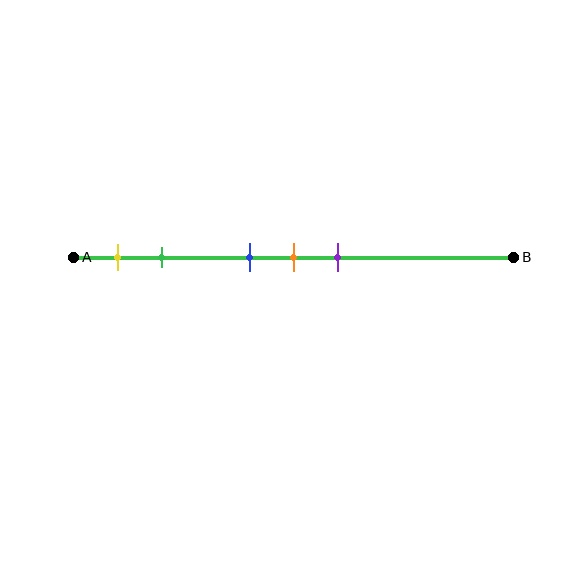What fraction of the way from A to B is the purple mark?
The purple mark is approximately 60% (0.6) of the way from A to B.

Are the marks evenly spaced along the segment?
No, the marks are not evenly spaced.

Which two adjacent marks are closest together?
The blue and orange marks are the closest adjacent pair.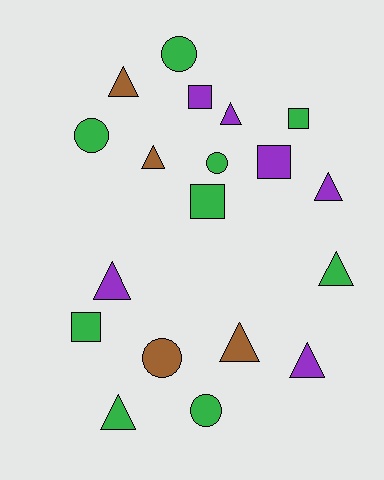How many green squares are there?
There are 3 green squares.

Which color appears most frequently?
Green, with 9 objects.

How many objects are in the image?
There are 19 objects.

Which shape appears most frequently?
Triangle, with 9 objects.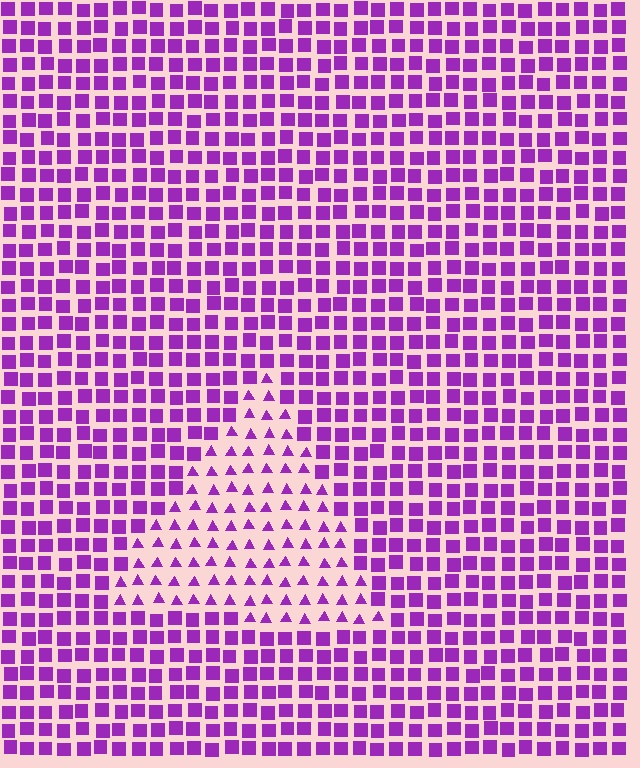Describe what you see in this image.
The image is filled with small purple elements arranged in a uniform grid. A triangle-shaped region contains triangles, while the surrounding area contains squares. The boundary is defined purely by the change in element shape.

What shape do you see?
I see a triangle.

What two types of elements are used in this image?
The image uses triangles inside the triangle region and squares outside it.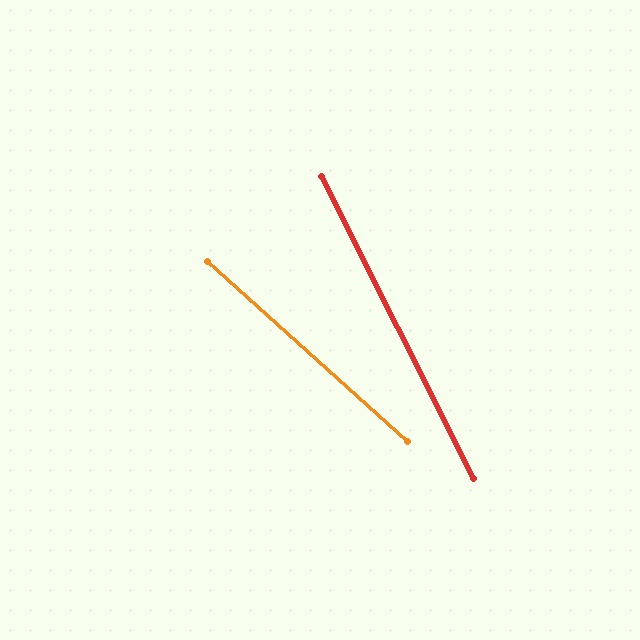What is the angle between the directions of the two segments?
Approximately 21 degrees.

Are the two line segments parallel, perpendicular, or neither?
Neither parallel nor perpendicular — they differ by about 21°.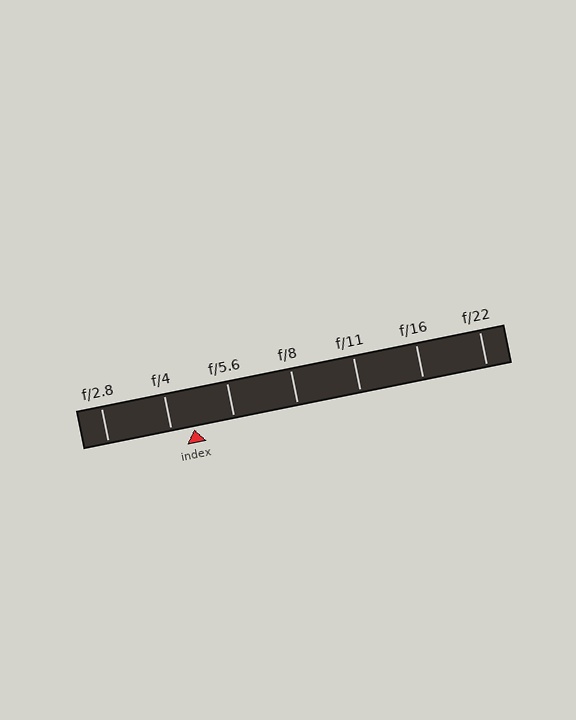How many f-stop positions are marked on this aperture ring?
There are 7 f-stop positions marked.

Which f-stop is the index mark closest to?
The index mark is closest to f/4.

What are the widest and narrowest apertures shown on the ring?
The widest aperture shown is f/2.8 and the narrowest is f/22.